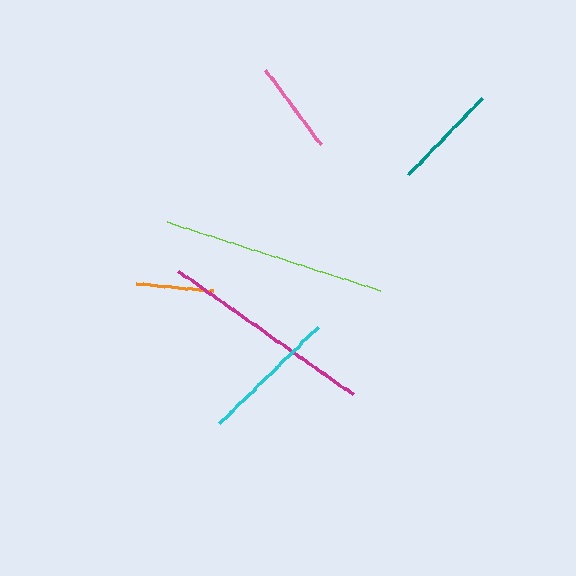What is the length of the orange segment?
The orange segment is approximately 78 pixels long.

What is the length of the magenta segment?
The magenta segment is approximately 214 pixels long.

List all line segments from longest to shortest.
From longest to shortest: lime, magenta, cyan, teal, pink, orange.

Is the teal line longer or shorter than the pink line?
The teal line is longer than the pink line.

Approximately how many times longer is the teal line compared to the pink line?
The teal line is approximately 1.1 times the length of the pink line.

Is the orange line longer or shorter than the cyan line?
The cyan line is longer than the orange line.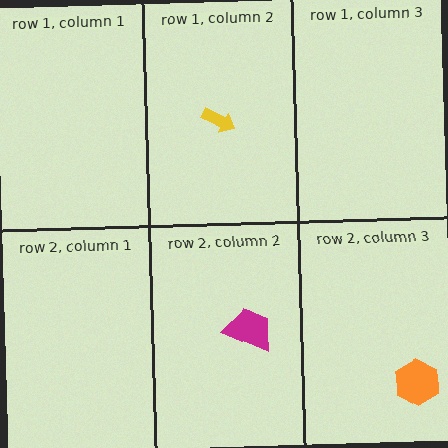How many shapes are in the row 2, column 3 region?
1.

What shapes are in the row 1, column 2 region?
The yellow arrow.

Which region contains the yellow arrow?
The row 1, column 2 region.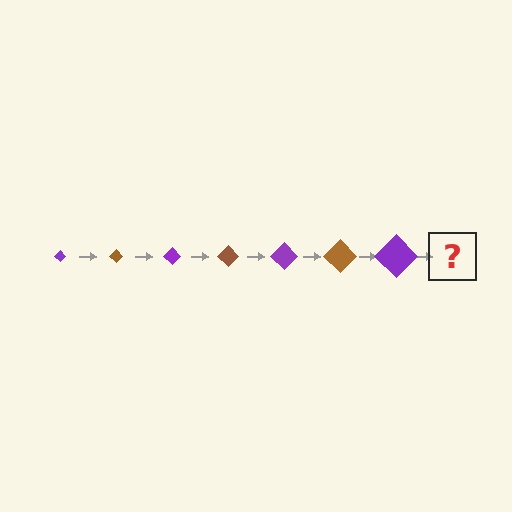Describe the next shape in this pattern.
It should be a brown diamond, larger than the previous one.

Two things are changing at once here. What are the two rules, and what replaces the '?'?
The two rules are that the diamond grows larger each step and the color cycles through purple and brown. The '?' should be a brown diamond, larger than the previous one.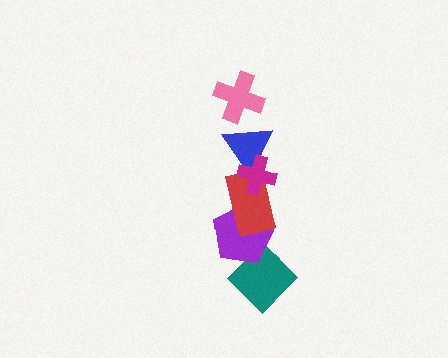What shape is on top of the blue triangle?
The magenta cross is on top of the blue triangle.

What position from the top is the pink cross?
The pink cross is 1st from the top.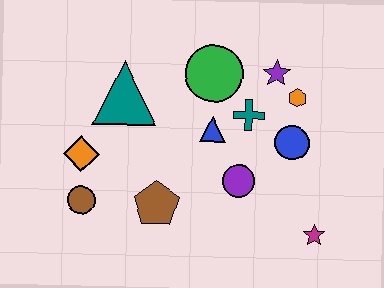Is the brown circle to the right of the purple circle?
No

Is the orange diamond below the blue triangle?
Yes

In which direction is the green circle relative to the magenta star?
The green circle is above the magenta star.